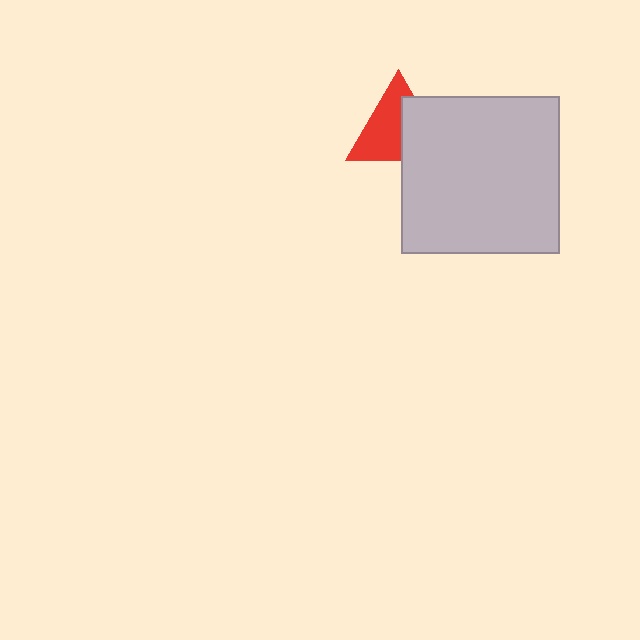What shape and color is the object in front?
The object in front is a light gray square.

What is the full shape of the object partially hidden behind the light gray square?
The partially hidden object is a red triangle.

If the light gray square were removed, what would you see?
You would see the complete red triangle.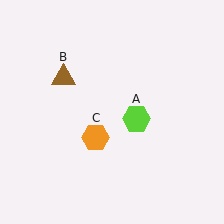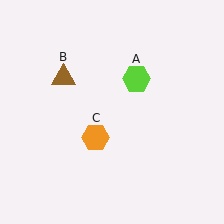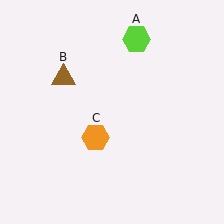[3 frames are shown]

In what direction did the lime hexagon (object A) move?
The lime hexagon (object A) moved up.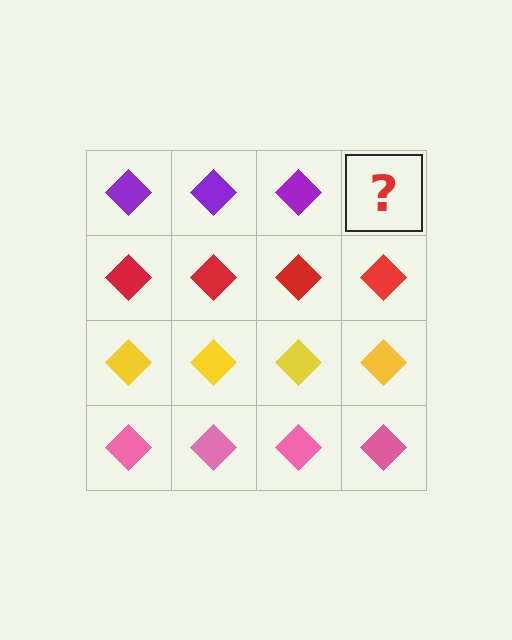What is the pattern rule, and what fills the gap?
The rule is that each row has a consistent color. The gap should be filled with a purple diamond.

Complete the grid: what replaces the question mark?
The question mark should be replaced with a purple diamond.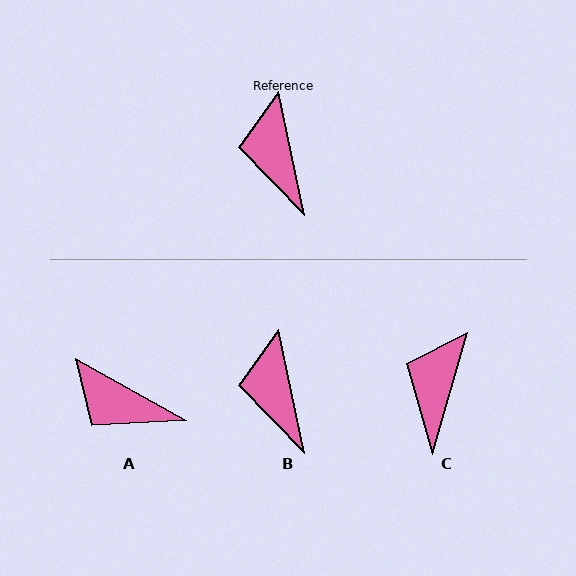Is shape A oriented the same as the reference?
No, it is off by about 49 degrees.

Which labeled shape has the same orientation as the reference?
B.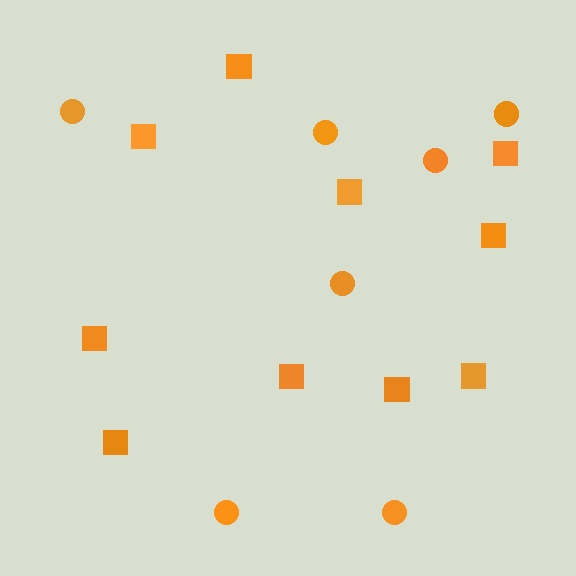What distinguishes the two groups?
There are 2 groups: one group of squares (10) and one group of circles (7).